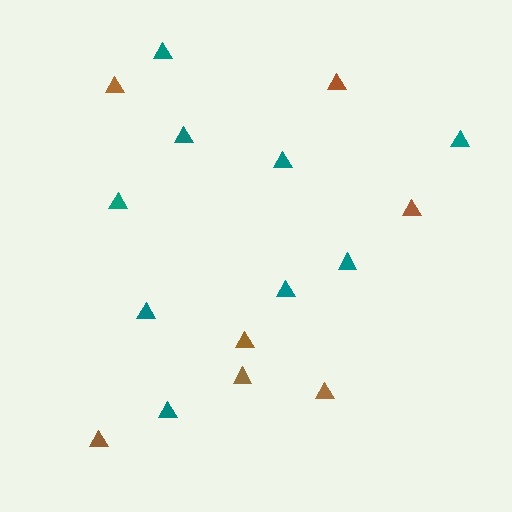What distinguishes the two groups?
There are 2 groups: one group of teal triangles (9) and one group of brown triangles (7).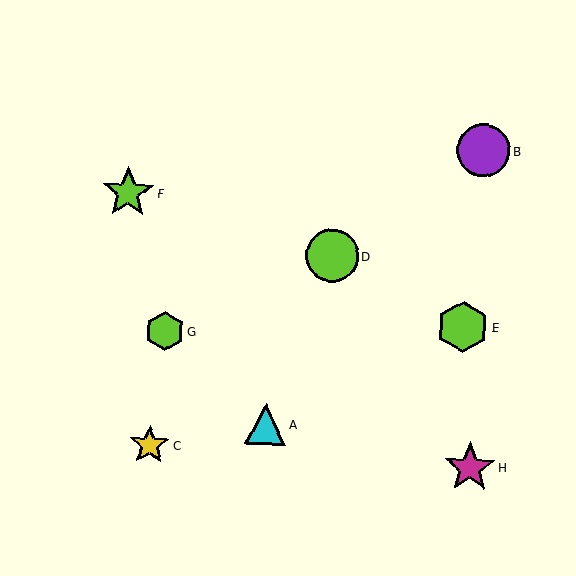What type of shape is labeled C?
Shape C is a yellow star.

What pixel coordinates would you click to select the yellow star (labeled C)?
Click at (149, 445) to select the yellow star C.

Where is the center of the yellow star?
The center of the yellow star is at (149, 445).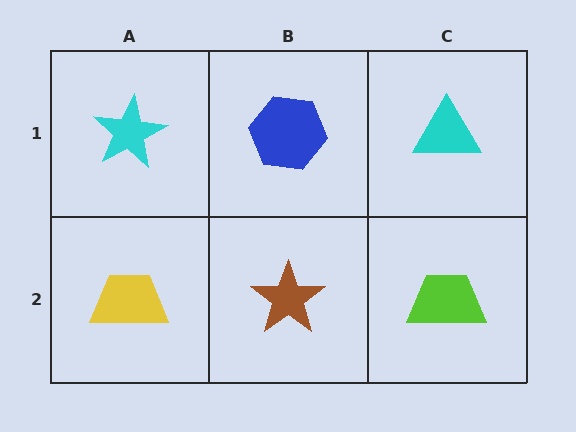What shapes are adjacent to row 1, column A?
A yellow trapezoid (row 2, column A), a blue hexagon (row 1, column B).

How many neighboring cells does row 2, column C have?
2.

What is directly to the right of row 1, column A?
A blue hexagon.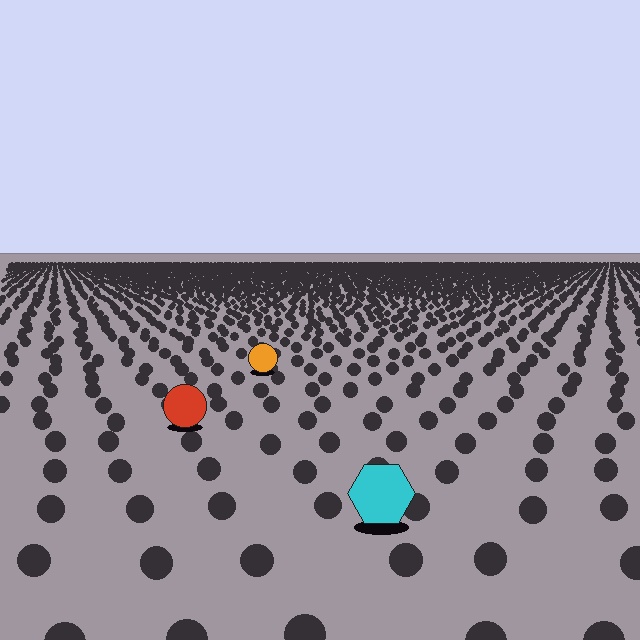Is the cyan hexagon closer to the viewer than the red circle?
Yes. The cyan hexagon is closer — you can tell from the texture gradient: the ground texture is coarser near it.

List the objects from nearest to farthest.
From nearest to farthest: the cyan hexagon, the red circle, the orange circle.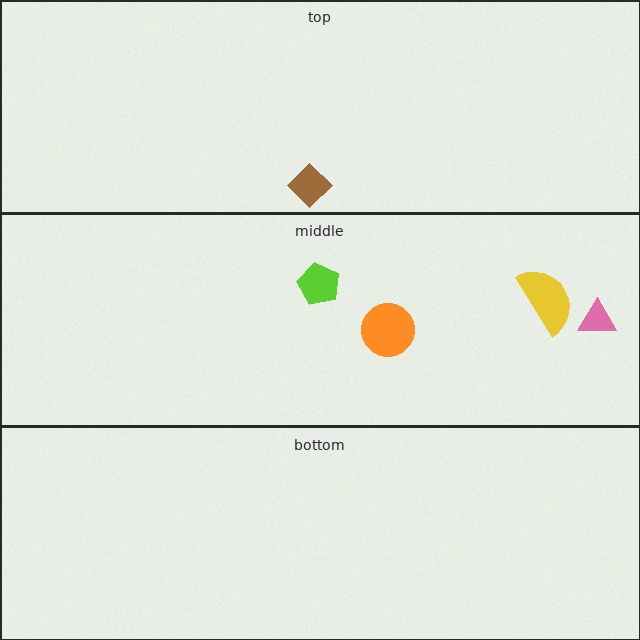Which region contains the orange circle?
The middle region.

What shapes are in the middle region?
The pink triangle, the orange circle, the yellow semicircle, the lime pentagon.